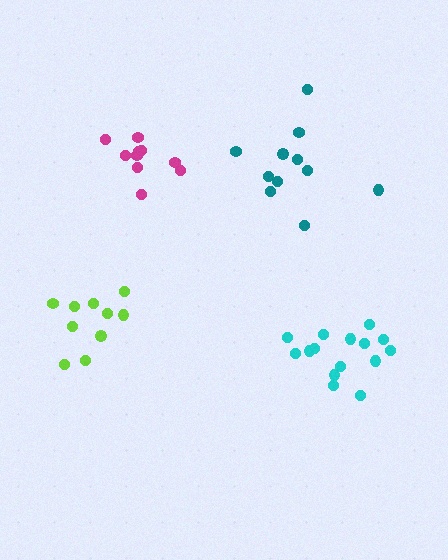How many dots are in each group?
Group 1: 10 dots, Group 2: 10 dots, Group 3: 15 dots, Group 4: 11 dots (46 total).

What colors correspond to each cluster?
The clusters are colored: lime, magenta, cyan, teal.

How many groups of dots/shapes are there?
There are 4 groups.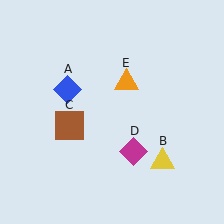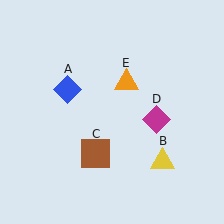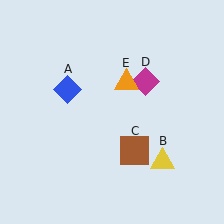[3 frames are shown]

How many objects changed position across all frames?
2 objects changed position: brown square (object C), magenta diamond (object D).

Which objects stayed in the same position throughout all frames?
Blue diamond (object A) and yellow triangle (object B) and orange triangle (object E) remained stationary.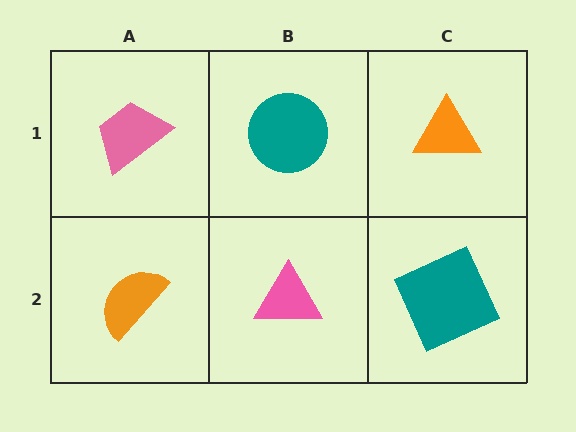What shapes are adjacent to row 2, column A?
A pink trapezoid (row 1, column A), a pink triangle (row 2, column B).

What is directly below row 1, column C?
A teal square.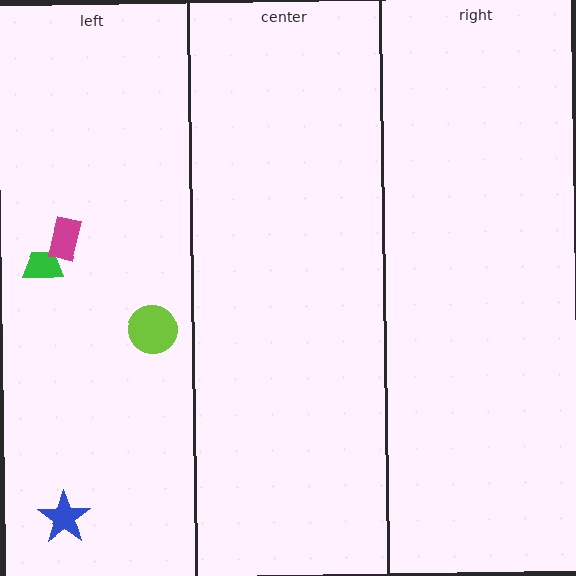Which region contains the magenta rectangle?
The left region.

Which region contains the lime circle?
The left region.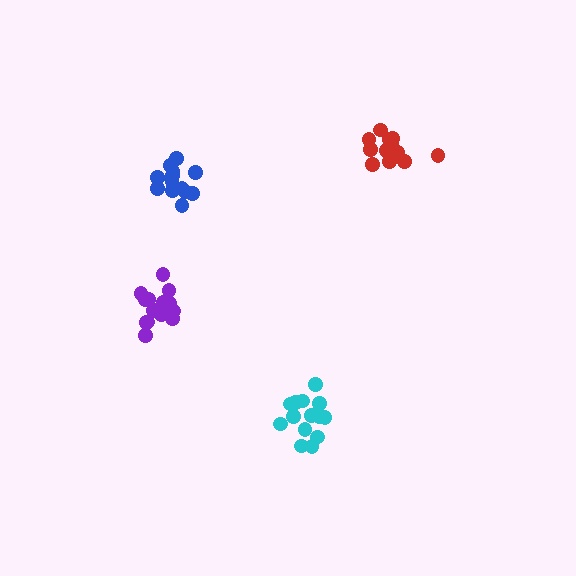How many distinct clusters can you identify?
There are 4 distinct clusters.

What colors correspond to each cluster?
The clusters are colored: cyan, purple, blue, red.